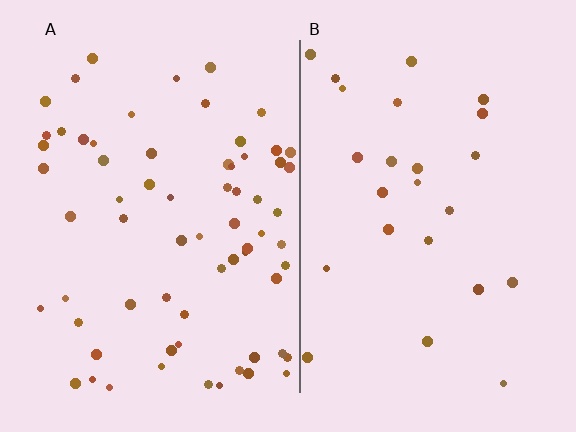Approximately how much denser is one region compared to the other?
Approximately 2.7× — region A over region B.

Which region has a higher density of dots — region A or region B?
A (the left).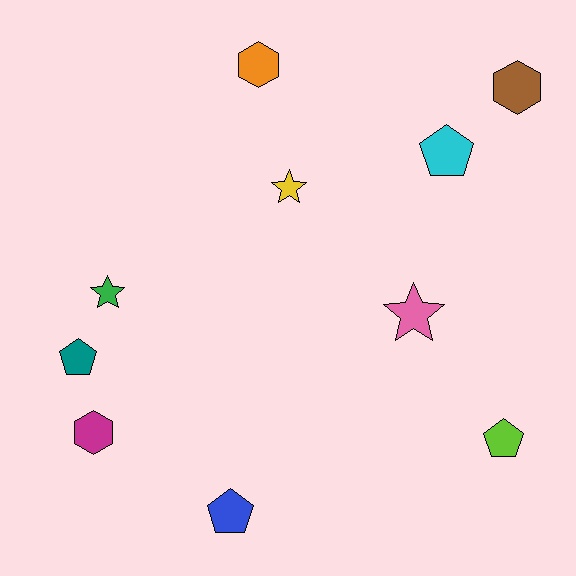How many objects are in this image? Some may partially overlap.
There are 10 objects.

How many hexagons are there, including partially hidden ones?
There are 3 hexagons.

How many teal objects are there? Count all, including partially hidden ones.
There is 1 teal object.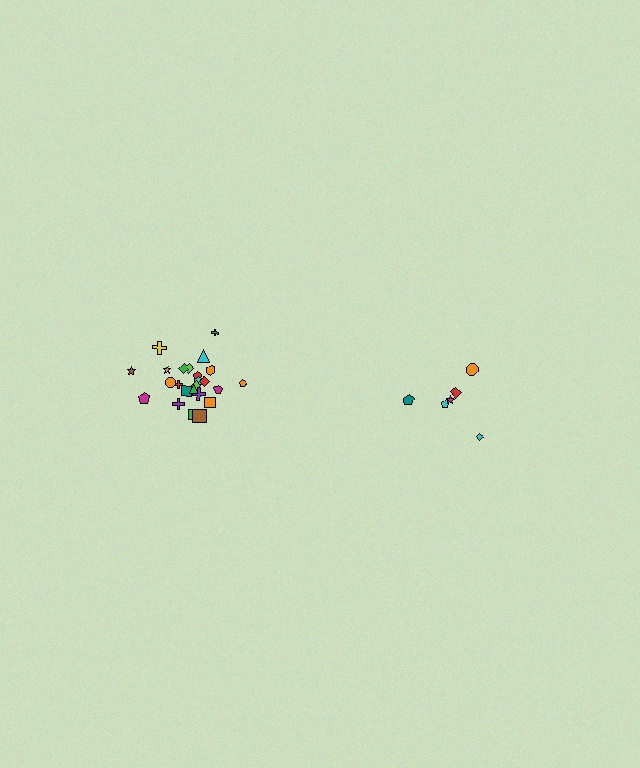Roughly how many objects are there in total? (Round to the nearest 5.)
Roughly 30 objects in total.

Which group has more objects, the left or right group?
The left group.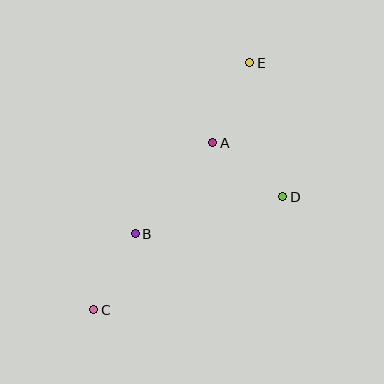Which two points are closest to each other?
Points B and C are closest to each other.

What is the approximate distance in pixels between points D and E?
The distance between D and E is approximately 138 pixels.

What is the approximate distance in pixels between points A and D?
The distance between A and D is approximately 88 pixels.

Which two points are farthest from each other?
Points C and E are farthest from each other.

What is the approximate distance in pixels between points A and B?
The distance between A and B is approximately 119 pixels.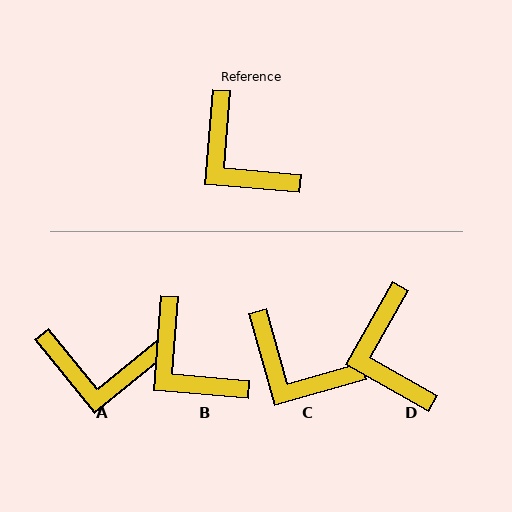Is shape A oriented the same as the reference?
No, it is off by about 44 degrees.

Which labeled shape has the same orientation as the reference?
B.